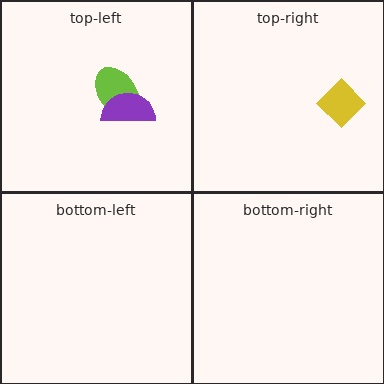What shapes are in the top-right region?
The yellow diamond.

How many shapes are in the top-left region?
2.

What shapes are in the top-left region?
The lime ellipse, the purple semicircle.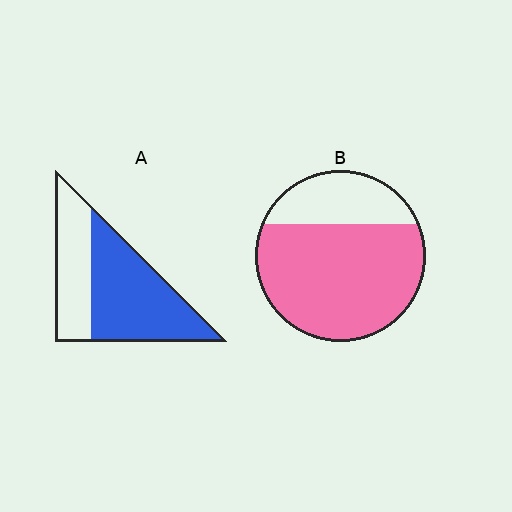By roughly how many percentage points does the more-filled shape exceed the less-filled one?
By roughly 10 percentage points (B over A).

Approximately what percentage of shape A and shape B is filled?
A is approximately 65% and B is approximately 75%.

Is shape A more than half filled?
Yes.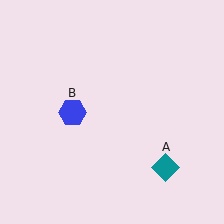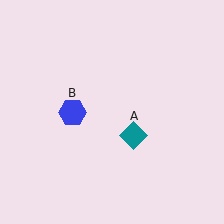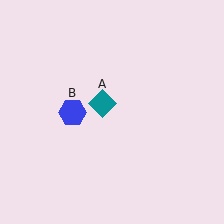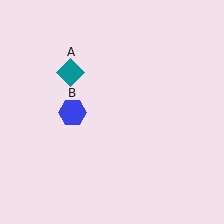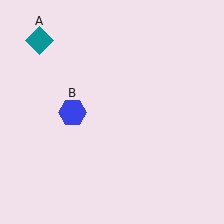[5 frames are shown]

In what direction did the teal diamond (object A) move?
The teal diamond (object A) moved up and to the left.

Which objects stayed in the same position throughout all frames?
Blue hexagon (object B) remained stationary.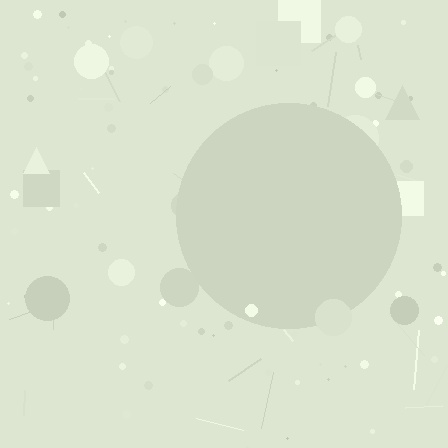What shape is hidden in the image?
A circle is hidden in the image.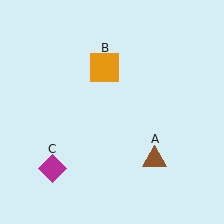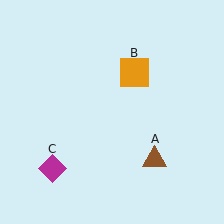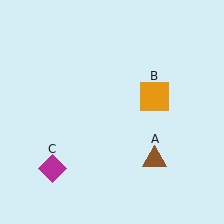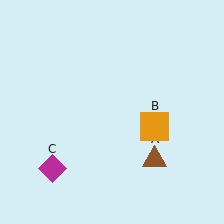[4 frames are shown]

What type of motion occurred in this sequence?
The orange square (object B) rotated clockwise around the center of the scene.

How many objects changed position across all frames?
1 object changed position: orange square (object B).